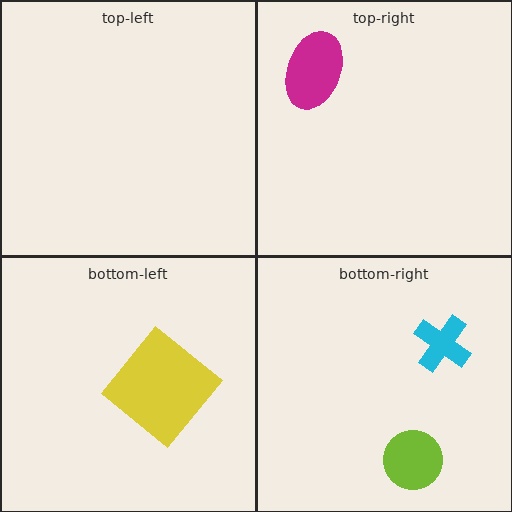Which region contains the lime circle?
The bottom-right region.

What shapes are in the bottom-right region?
The lime circle, the cyan cross.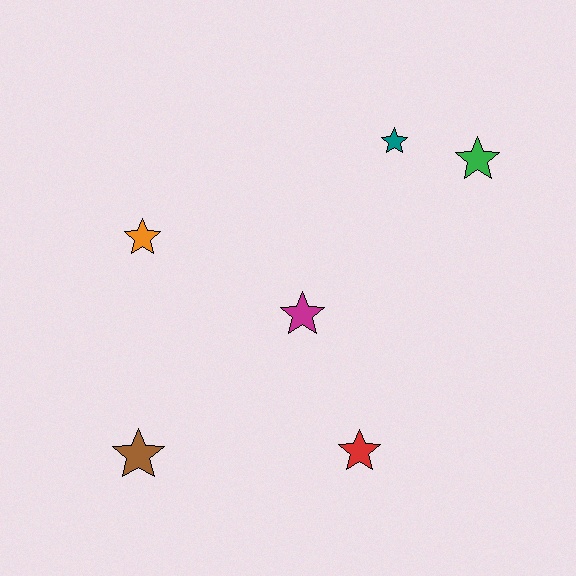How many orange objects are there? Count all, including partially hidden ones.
There is 1 orange object.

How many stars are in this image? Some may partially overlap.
There are 6 stars.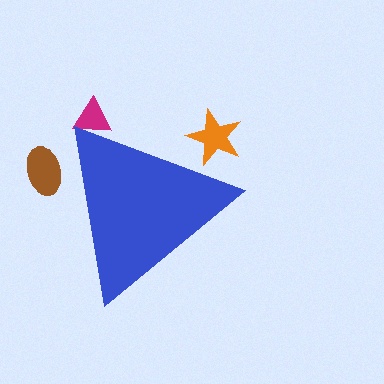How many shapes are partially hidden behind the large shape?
3 shapes are partially hidden.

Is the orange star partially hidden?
Yes, the orange star is partially hidden behind the blue triangle.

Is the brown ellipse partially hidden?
Yes, the brown ellipse is partially hidden behind the blue triangle.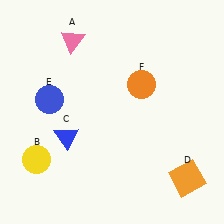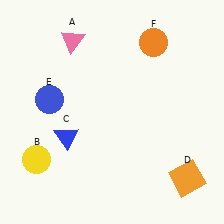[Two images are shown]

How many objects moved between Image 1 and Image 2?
1 object moved between the two images.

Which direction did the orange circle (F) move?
The orange circle (F) moved up.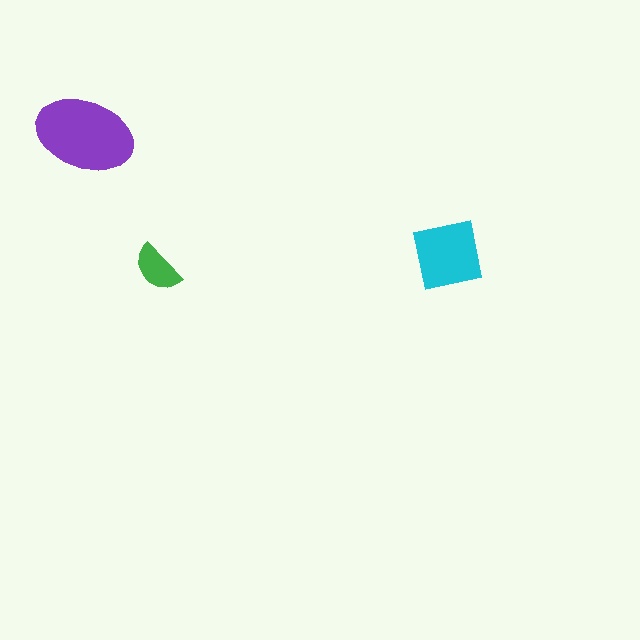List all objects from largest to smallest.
The purple ellipse, the cyan square, the green semicircle.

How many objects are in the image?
There are 3 objects in the image.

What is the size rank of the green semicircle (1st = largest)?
3rd.